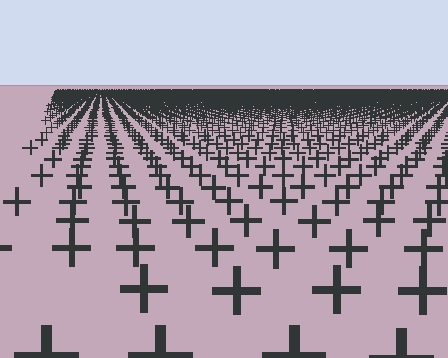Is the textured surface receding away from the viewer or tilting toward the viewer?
The surface is receding away from the viewer. Texture elements get smaller and denser toward the top.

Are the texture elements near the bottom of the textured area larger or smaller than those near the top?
Larger. Near the bottom, elements are closer to the viewer and appear at a bigger on-screen size.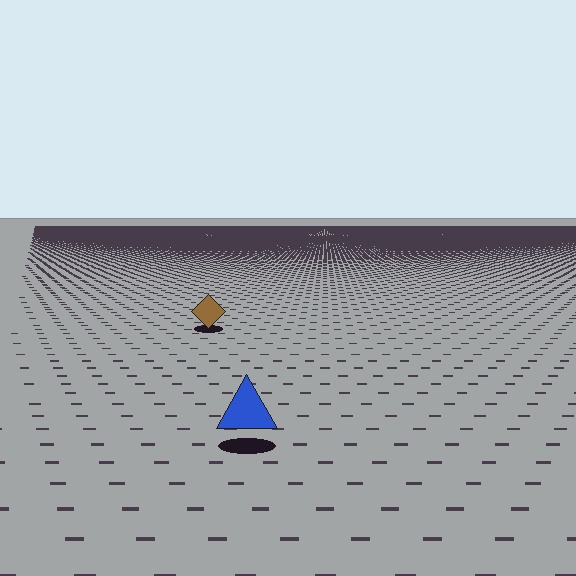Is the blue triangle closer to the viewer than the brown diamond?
Yes. The blue triangle is closer — you can tell from the texture gradient: the ground texture is coarser near it.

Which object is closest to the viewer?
The blue triangle is closest. The texture marks near it are larger and more spread out.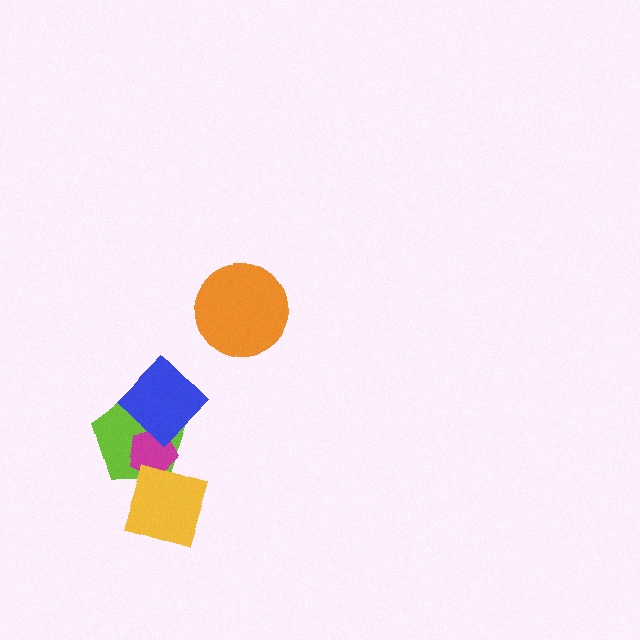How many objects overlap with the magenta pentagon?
3 objects overlap with the magenta pentagon.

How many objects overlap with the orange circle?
0 objects overlap with the orange circle.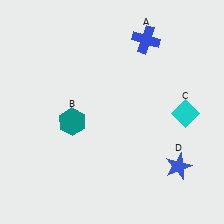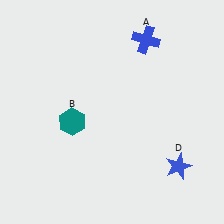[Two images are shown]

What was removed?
The cyan diamond (C) was removed in Image 2.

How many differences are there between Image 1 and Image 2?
There is 1 difference between the two images.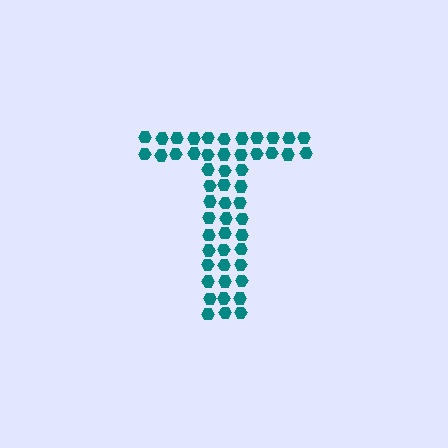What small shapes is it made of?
It is made of small hexagons.